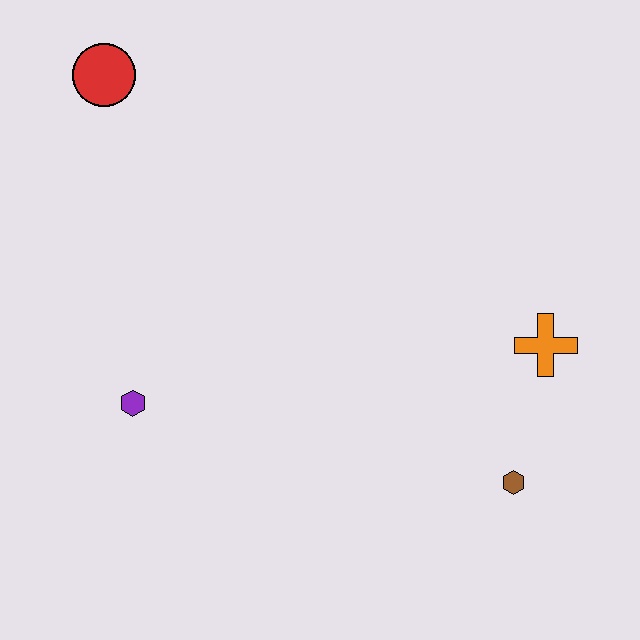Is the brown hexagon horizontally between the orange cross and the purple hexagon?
Yes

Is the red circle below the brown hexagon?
No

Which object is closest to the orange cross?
The brown hexagon is closest to the orange cross.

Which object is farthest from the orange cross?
The red circle is farthest from the orange cross.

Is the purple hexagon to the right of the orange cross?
No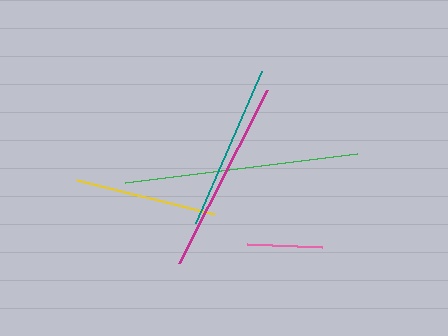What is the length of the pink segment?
The pink segment is approximately 74 pixels long.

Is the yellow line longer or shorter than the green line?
The green line is longer than the yellow line.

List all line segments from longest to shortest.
From longest to shortest: green, magenta, teal, yellow, pink.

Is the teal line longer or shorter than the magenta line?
The magenta line is longer than the teal line.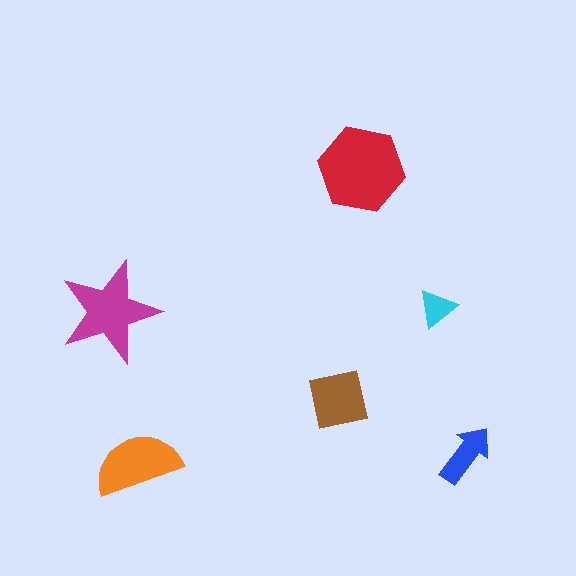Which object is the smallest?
The cyan triangle.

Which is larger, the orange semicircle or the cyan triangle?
The orange semicircle.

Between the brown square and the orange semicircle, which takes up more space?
The orange semicircle.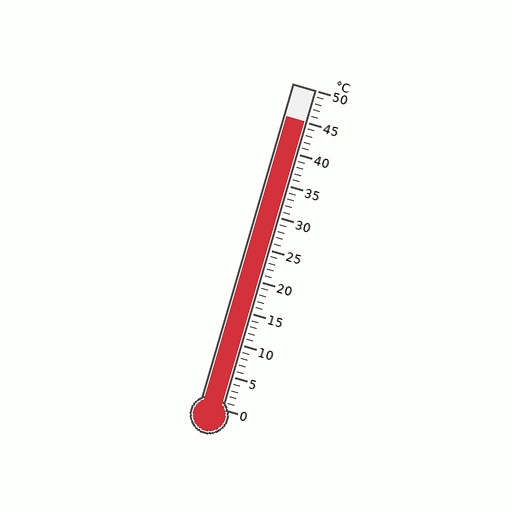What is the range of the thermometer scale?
The thermometer scale ranges from 0°C to 50°C.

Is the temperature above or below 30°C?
The temperature is above 30°C.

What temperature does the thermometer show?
The thermometer shows approximately 45°C.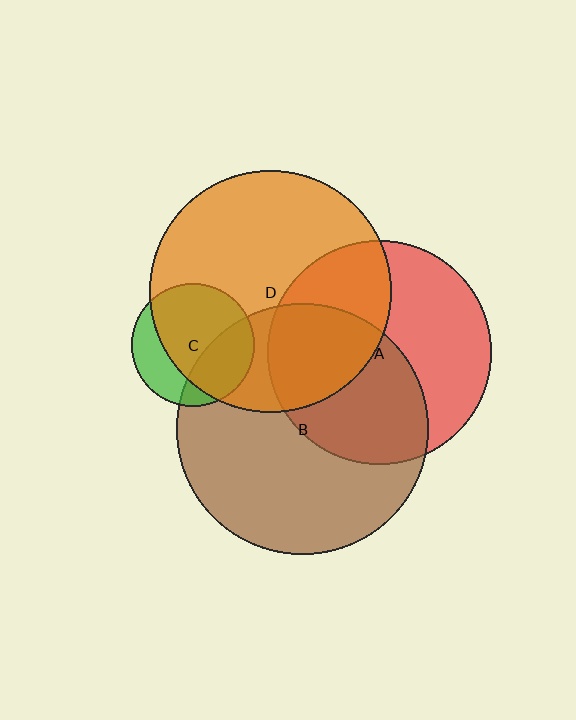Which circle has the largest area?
Circle B (brown).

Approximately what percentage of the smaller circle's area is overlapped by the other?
Approximately 50%.